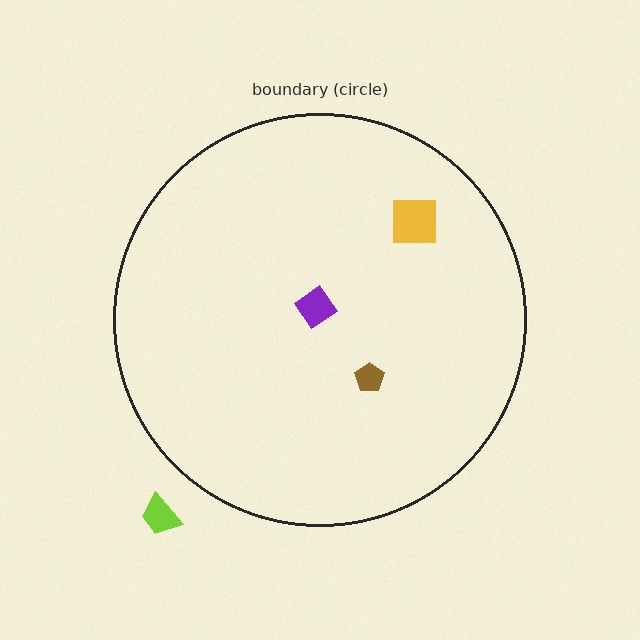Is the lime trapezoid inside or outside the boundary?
Outside.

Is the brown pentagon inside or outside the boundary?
Inside.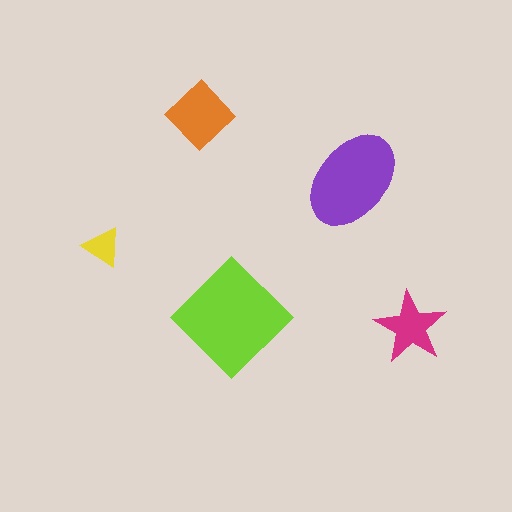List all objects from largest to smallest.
The lime diamond, the purple ellipse, the orange diamond, the magenta star, the yellow triangle.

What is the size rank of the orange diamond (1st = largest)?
3rd.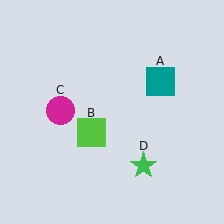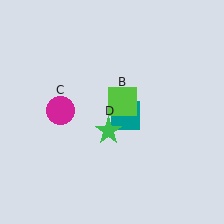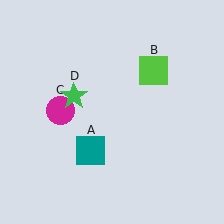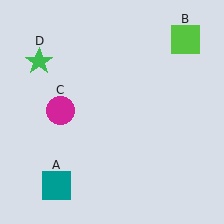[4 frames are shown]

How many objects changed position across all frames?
3 objects changed position: teal square (object A), lime square (object B), green star (object D).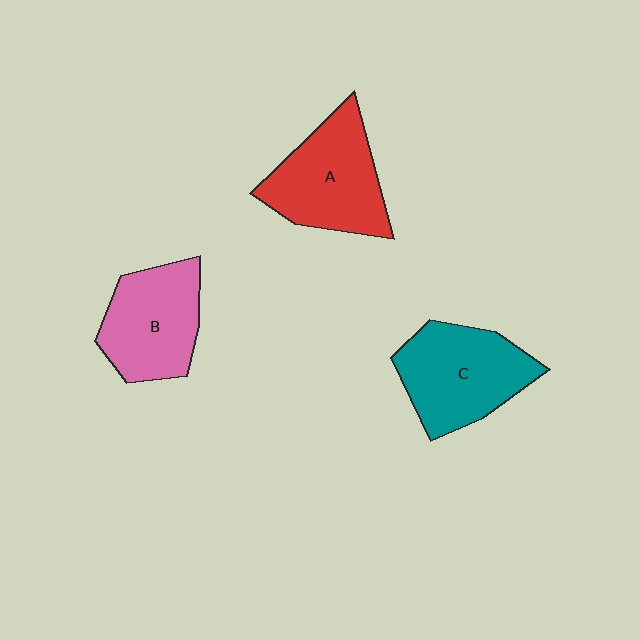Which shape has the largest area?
Shape C (teal).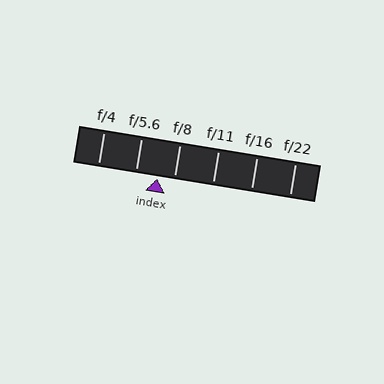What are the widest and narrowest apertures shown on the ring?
The widest aperture shown is f/4 and the narrowest is f/22.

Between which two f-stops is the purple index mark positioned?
The index mark is between f/5.6 and f/8.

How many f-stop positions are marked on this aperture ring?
There are 6 f-stop positions marked.